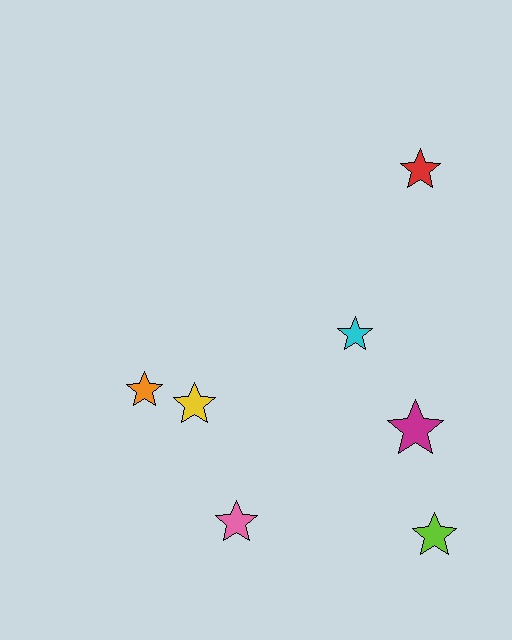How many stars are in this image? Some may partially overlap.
There are 7 stars.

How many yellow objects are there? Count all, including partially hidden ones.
There is 1 yellow object.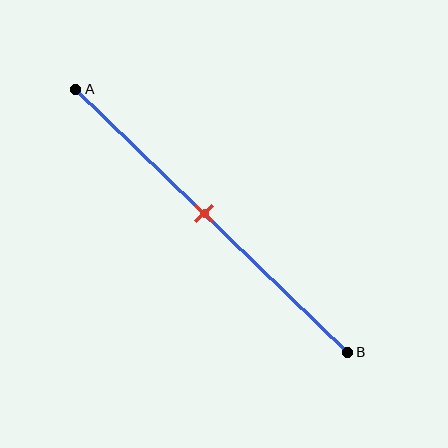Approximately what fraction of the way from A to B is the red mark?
The red mark is approximately 45% of the way from A to B.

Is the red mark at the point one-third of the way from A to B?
No, the mark is at about 45% from A, not at the 33% one-third point.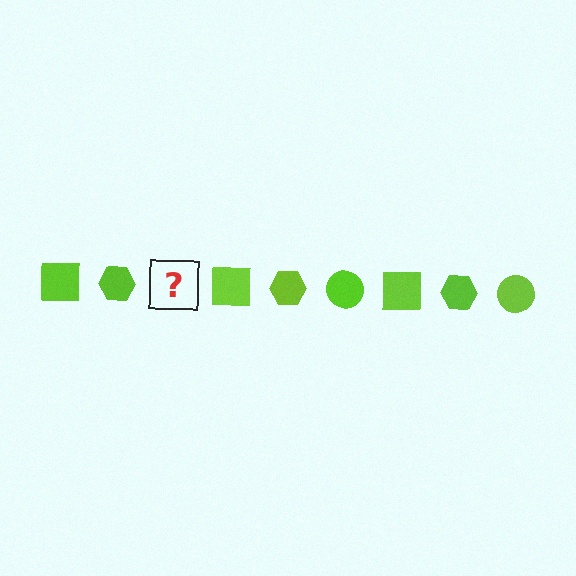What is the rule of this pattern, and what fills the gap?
The rule is that the pattern cycles through square, hexagon, circle shapes in lime. The gap should be filled with a lime circle.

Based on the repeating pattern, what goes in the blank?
The blank should be a lime circle.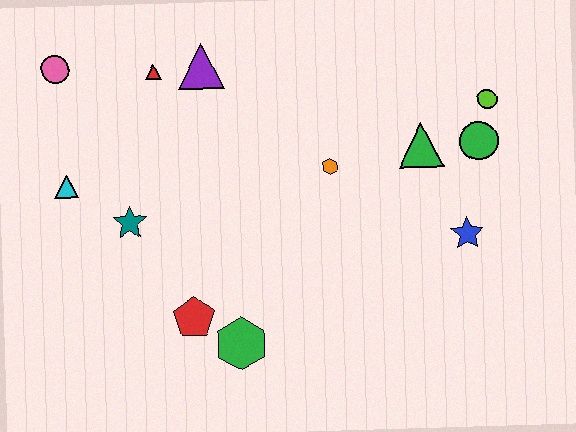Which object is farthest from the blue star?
The pink circle is farthest from the blue star.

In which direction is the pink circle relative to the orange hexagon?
The pink circle is to the left of the orange hexagon.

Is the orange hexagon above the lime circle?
No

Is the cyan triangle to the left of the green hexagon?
Yes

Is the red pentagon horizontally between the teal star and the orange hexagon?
Yes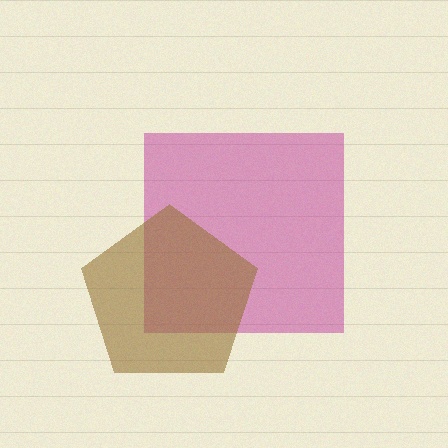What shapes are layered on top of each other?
The layered shapes are: a magenta square, a brown pentagon.